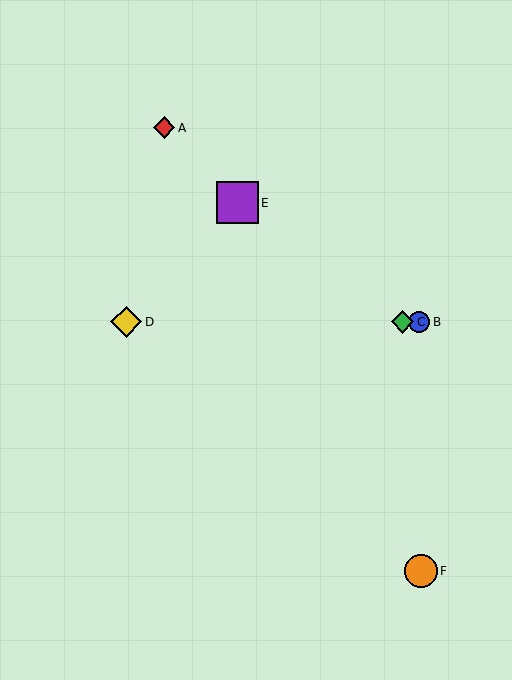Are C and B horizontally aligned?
Yes, both are at y≈322.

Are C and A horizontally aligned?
No, C is at y≈322 and A is at y≈128.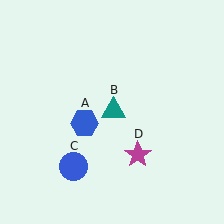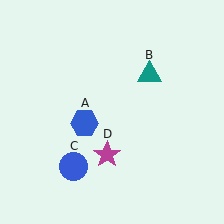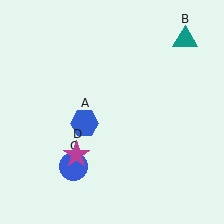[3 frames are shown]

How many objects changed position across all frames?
2 objects changed position: teal triangle (object B), magenta star (object D).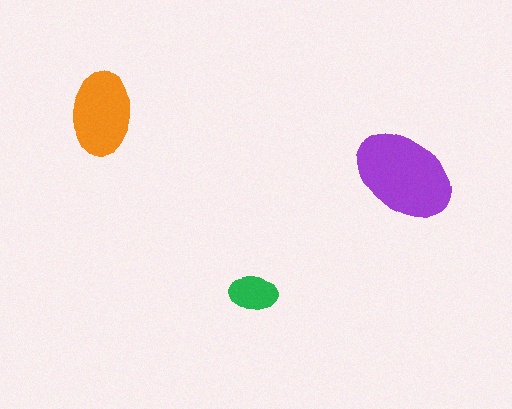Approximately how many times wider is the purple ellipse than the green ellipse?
About 2 times wider.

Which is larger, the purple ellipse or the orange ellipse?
The purple one.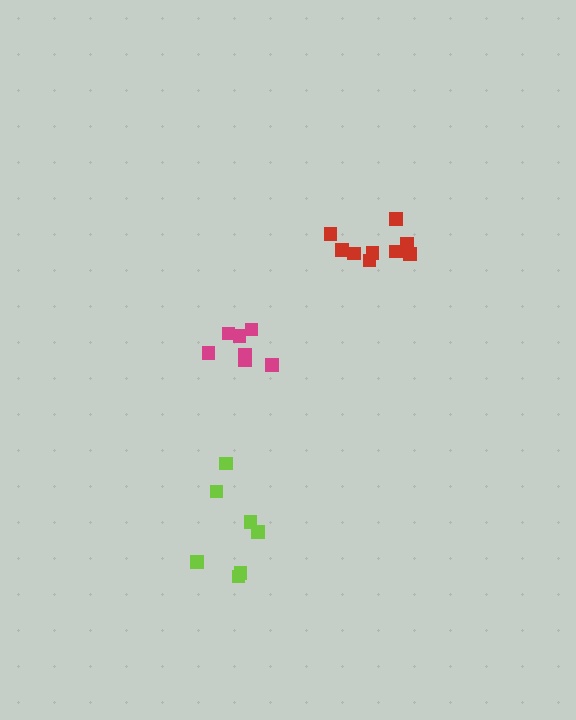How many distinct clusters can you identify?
There are 3 distinct clusters.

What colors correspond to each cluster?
The clusters are colored: lime, magenta, red.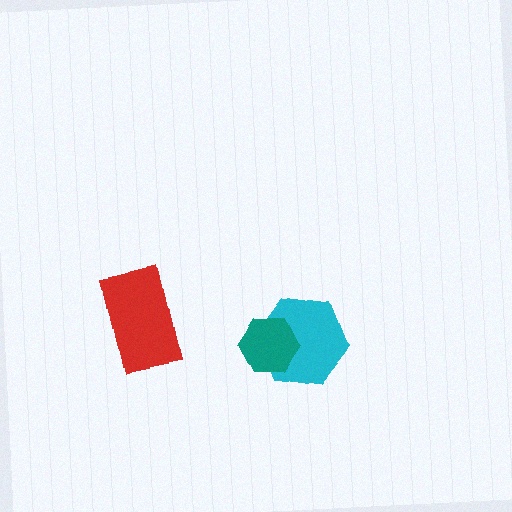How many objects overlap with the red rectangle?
0 objects overlap with the red rectangle.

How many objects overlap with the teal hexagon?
1 object overlaps with the teal hexagon.